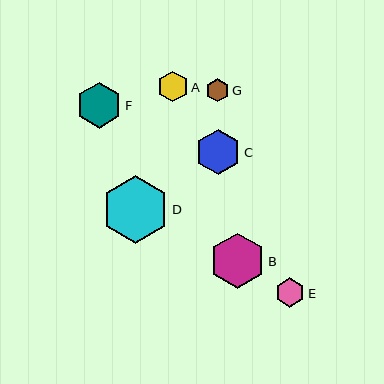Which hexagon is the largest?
Hexagon D is the largest with a size of approximately 67 pixels.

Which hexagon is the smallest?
Hexagon G is the smallest with a size of approximately 23 pixels.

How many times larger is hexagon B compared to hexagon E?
Hexagon B is approximately 1.9 times the size of hexagon E.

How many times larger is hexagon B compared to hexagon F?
Hexagon B is approximately 1.2 times the size of hexagon F.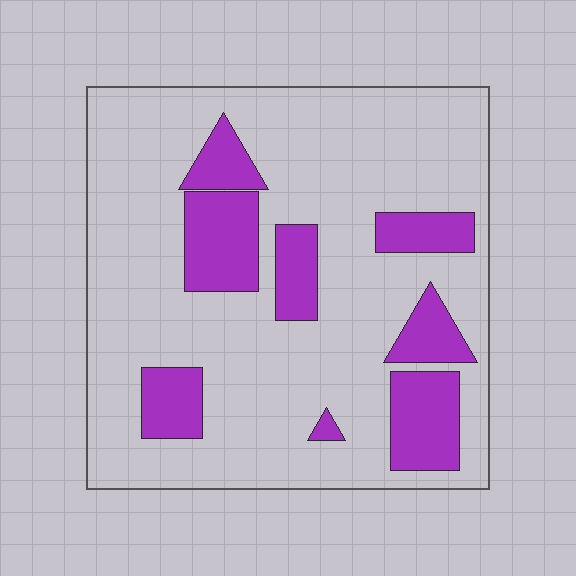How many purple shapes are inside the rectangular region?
8.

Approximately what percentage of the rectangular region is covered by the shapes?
Approximately 20%.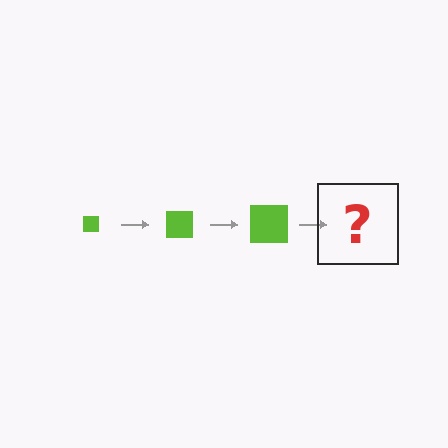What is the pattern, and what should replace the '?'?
The pattern is that the square gets progressively larger each step. The '?' should be a lime square, larger than the previous one.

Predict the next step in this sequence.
The next step is a lime square, larger than the previous one.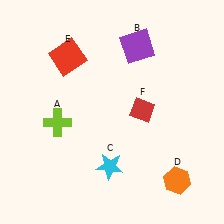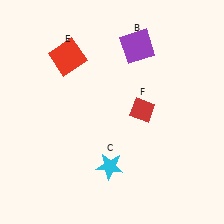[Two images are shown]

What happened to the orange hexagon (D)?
The orange hexagon (D) was removed in Image 2. It was in the bottom-right area of Image 1.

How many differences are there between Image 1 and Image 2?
There are 2 differences between the two images.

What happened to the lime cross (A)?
The lime cross (A) was removed in Image 2. It was in the bottom-left area of Image 1.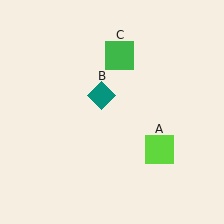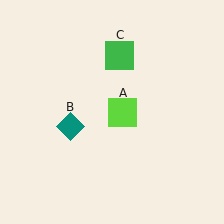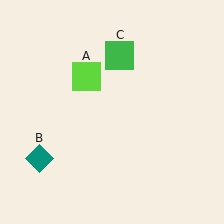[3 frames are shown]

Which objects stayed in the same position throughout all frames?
Green square (object C) remained stationary.